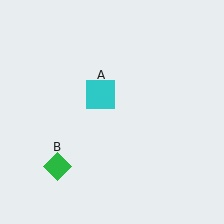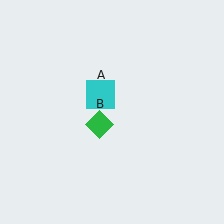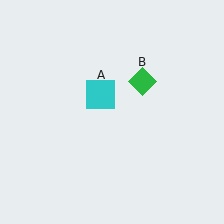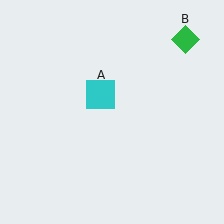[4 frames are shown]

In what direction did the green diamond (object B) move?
The green diamond (object B) moved up and to the right.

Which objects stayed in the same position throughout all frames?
Cyan square (object A) remained stationary.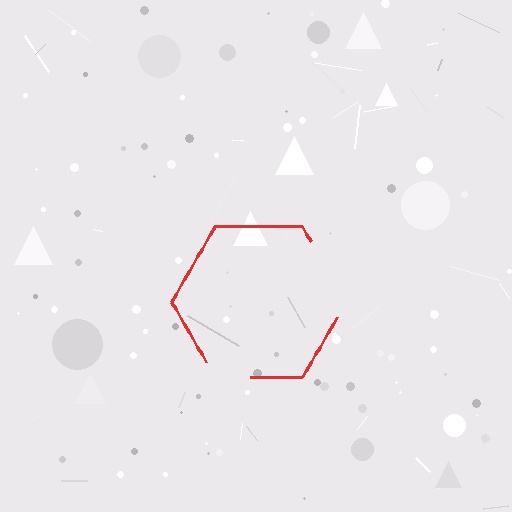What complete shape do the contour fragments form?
The contour fragments form a hexagon.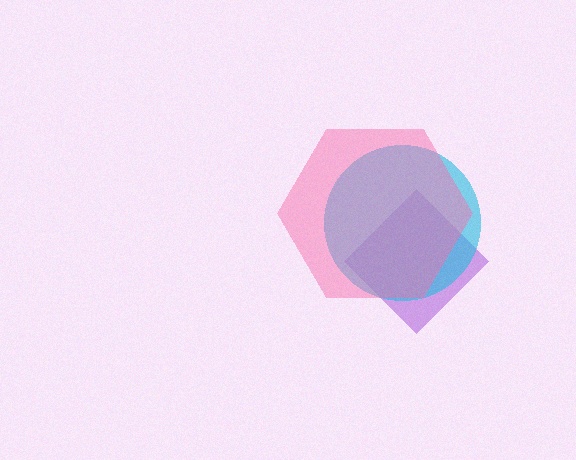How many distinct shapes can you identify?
There are 3 distinct shapes: a purple diamond, a cyan circle, a pink hexagon.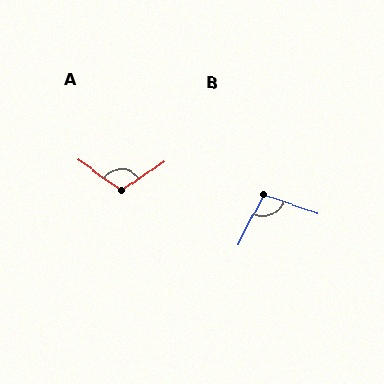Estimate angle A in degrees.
Approximately 110 degrees.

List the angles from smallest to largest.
B (98°), A (110°).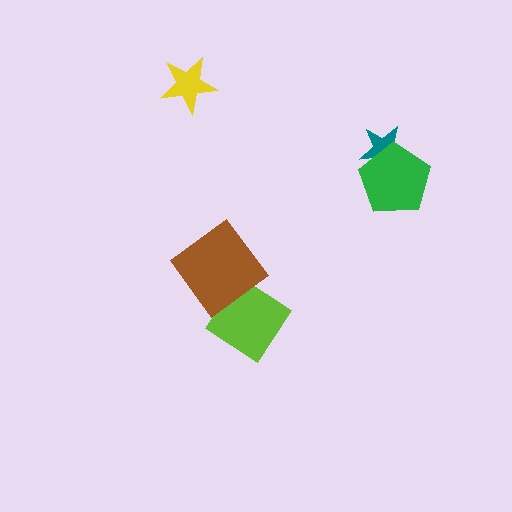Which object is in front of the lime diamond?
The brown diamond is in front of the lime diamond.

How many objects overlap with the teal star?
1 object overlaps with the teal star.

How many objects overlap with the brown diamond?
1 object overlaps with the brown diamond.